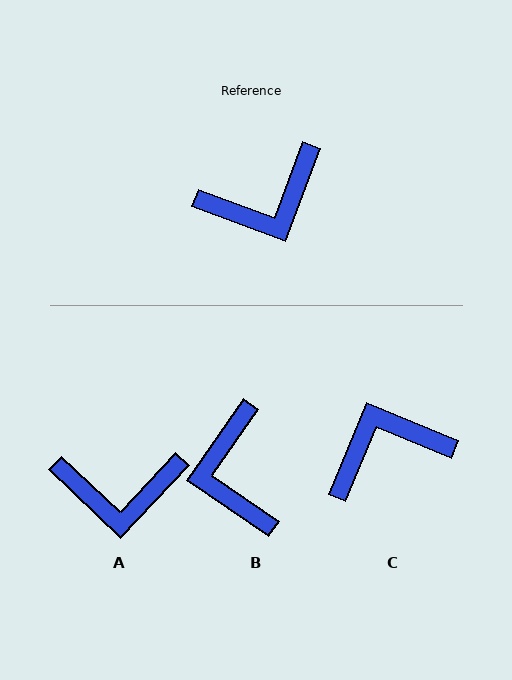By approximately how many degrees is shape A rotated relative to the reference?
Approximately 23 degrees clockwise.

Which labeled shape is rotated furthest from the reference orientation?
C, about 178 degrees away.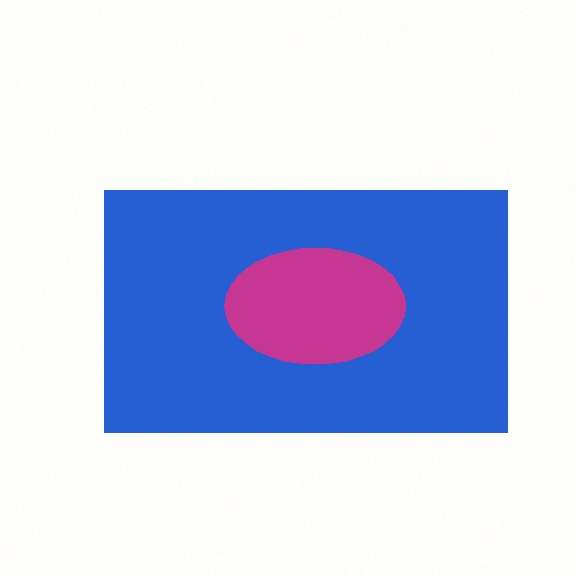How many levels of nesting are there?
2.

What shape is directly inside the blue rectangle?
The magenta ellipse.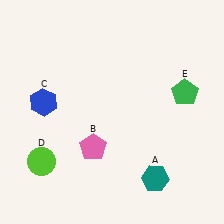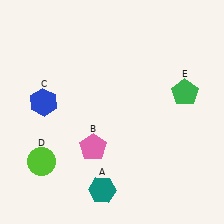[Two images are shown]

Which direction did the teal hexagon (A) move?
The teal hexagon (A) moved left.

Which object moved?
The teal hexagon (A) moved left.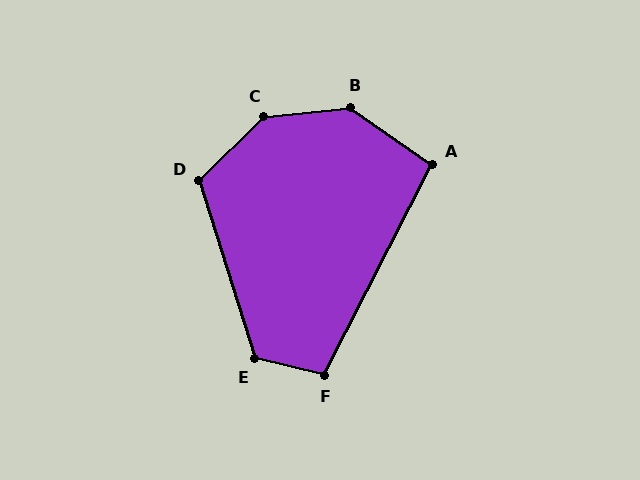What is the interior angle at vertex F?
Approximately 104 degrees (obtuse).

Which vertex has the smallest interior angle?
A, at approximately 98 degrees.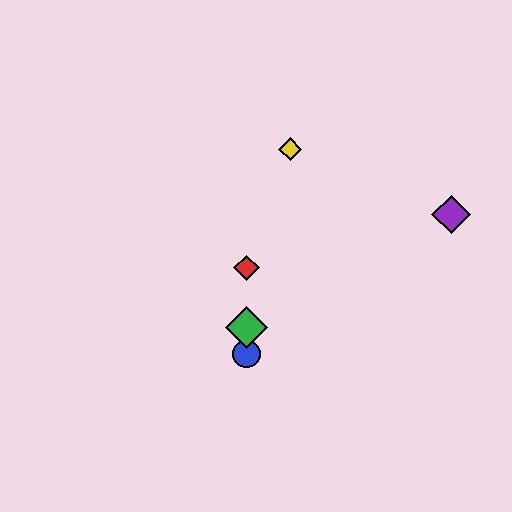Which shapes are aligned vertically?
The red diamond, the blue circle, the green diamond are aligned vertically.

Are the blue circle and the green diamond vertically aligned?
Yes, both are at x≈247.